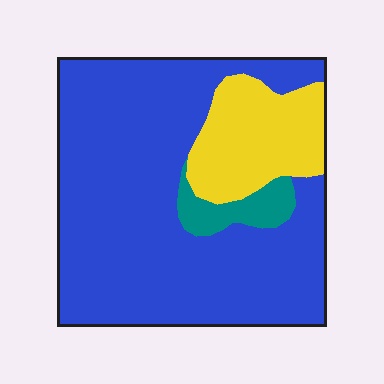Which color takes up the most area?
Blue, at roughly 75%.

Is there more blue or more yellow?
Blue.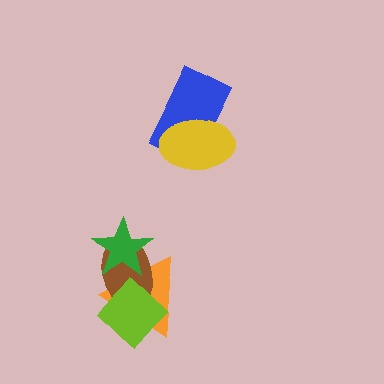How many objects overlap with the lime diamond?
2 objects overlap with the lime diamond.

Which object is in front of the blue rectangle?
The yellow ellipse is in front of the blue rectangle.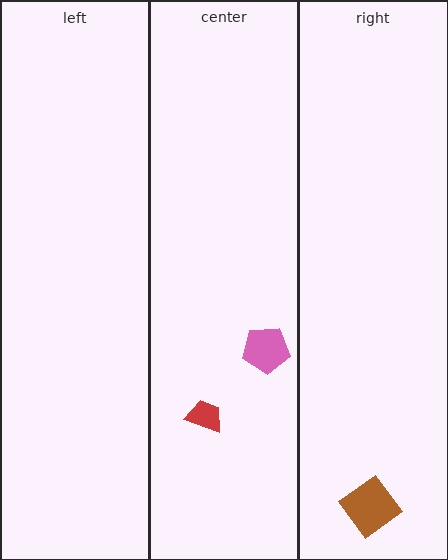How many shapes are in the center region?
2.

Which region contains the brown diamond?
The right region.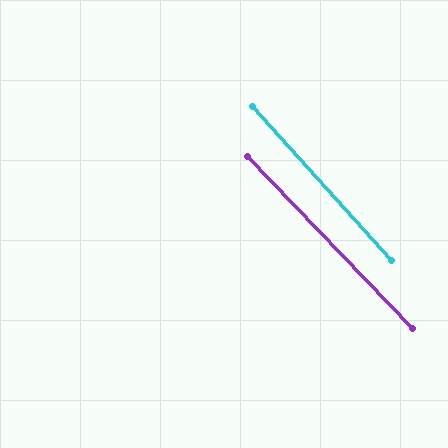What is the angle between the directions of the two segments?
Approximately 2 degrees.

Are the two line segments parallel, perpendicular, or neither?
Parallel — their directions differ by only 2.0°.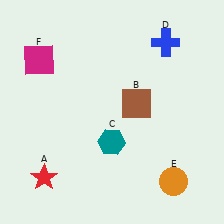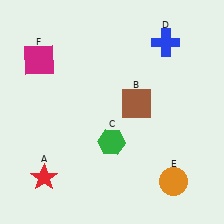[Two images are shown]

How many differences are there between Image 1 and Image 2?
There is 1 difference between the two images.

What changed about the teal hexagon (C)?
In Image 1, C is teal. In Image 2, it changed to green.